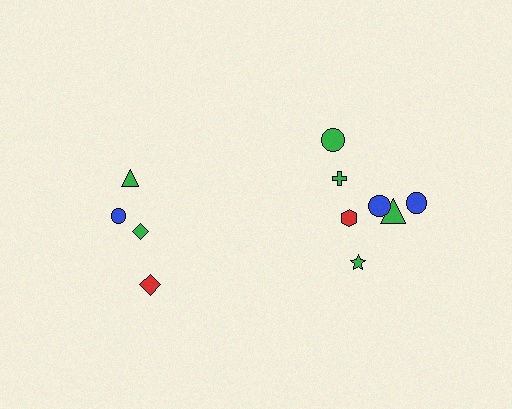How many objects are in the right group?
There are 7 objects.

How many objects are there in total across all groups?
There are 11 objects.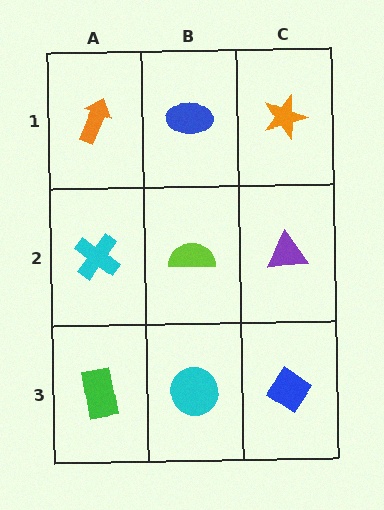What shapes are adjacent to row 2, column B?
A blue ellipse (row 1, column B), a cyan circle (row 3, column B), a cyan cross (row 2, column A), a purple triangle (row 2, column C).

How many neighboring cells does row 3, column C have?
2.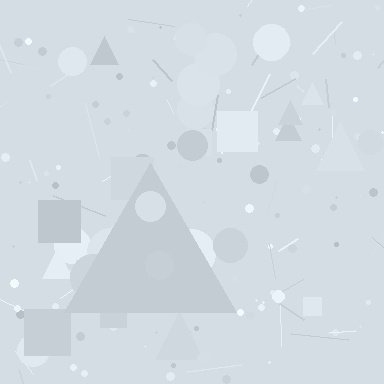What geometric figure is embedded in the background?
A triangle is embedded in the background.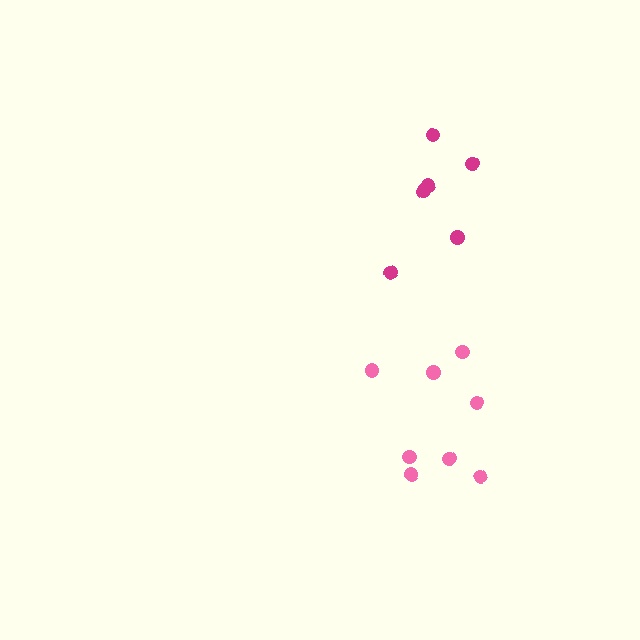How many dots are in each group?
Group 1: 6 dots, Group 2: 8 dots (14 total).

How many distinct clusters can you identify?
There are 2 distinct clusters.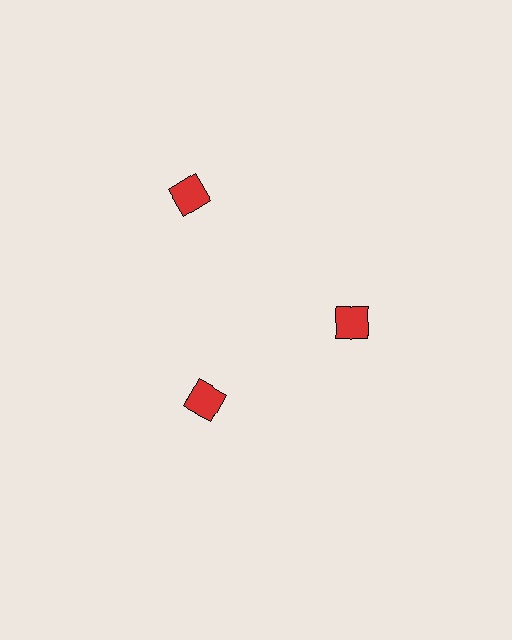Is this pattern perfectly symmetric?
No. The 3 red diamonds are arranged in a ring, but one element near the 11 o'clock position is pushed outward from the center, breaking the 3-fold rotational symmetry.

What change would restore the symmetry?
The symmetry would be restored by moving it inward, back onto the ring so that all 3 diamonds sit at equal angles and equal distance from the center.